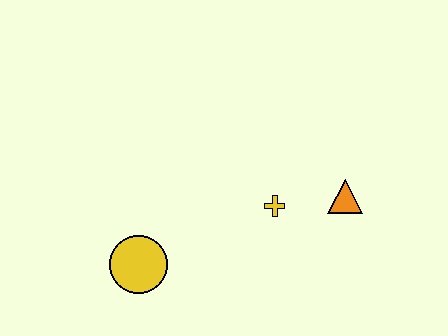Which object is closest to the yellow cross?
The orange triangle is closest to the yellow cross.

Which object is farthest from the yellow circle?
The orange triangle is farthest from the yellow circle.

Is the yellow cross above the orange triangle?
No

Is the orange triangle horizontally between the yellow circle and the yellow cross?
No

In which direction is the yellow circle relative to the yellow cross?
The yellow circle is to the left of the yellow cross.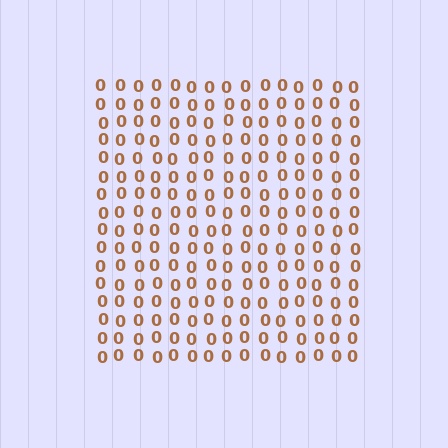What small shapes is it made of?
It is made of small digit 0's.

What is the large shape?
The large shape is a square.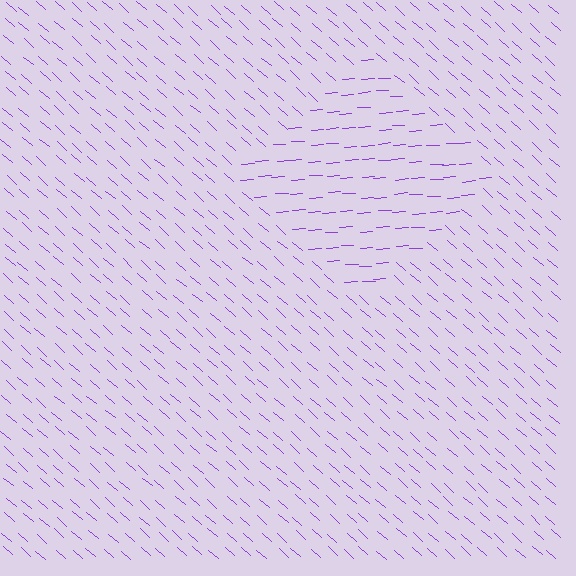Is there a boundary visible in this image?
Yes, there is a texture boundary formed by a change in line orientation.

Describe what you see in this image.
The image is filled with small purple line segments. A diamond region in the image has lines oriented differently from the surrounding lines, creating a visible texture boundary.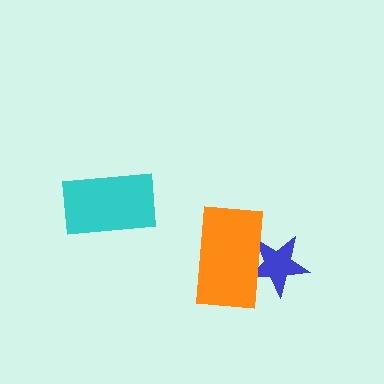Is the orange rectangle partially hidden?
No, no other shape covers it.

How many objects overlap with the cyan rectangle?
0 objects overlap with the cyan rectangle.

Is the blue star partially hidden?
Yes, it is partially covered by another shape.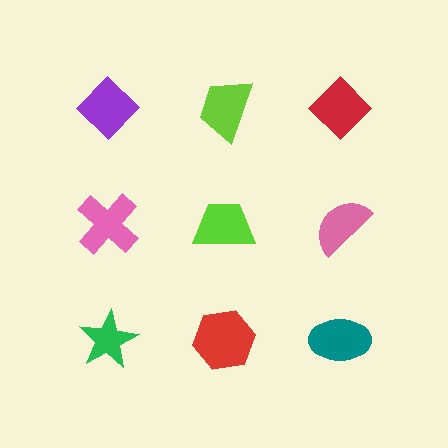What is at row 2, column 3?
A pink semicircle.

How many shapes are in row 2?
3 shapes.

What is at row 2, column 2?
A lime trapezoid.